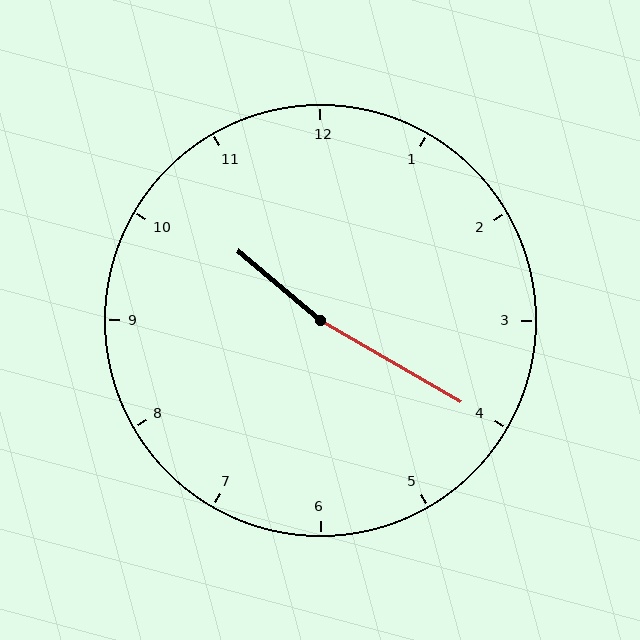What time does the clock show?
10:20.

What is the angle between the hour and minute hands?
Approximately 170 degrees.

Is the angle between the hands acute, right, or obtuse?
It is obtuse.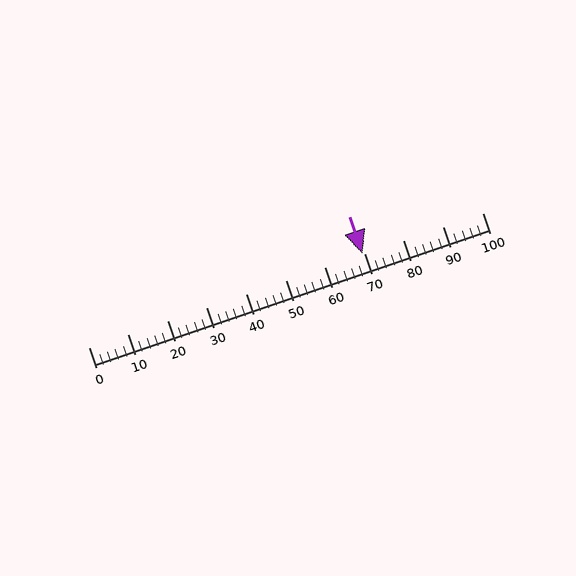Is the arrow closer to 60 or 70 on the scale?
The arrow is closer to 70.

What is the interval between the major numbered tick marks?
The major tick marks are spaced 10 units apart.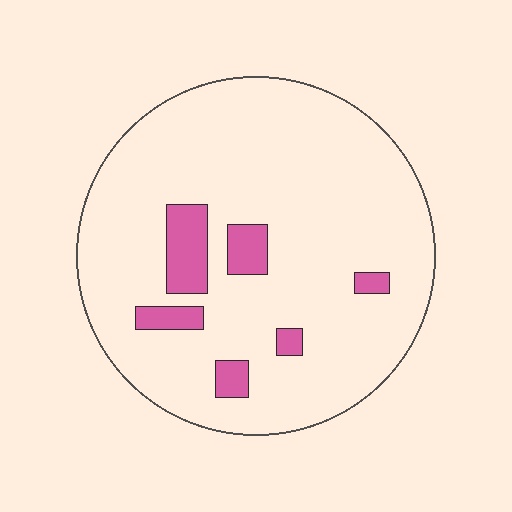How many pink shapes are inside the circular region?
6.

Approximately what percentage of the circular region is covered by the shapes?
Approximately 10%.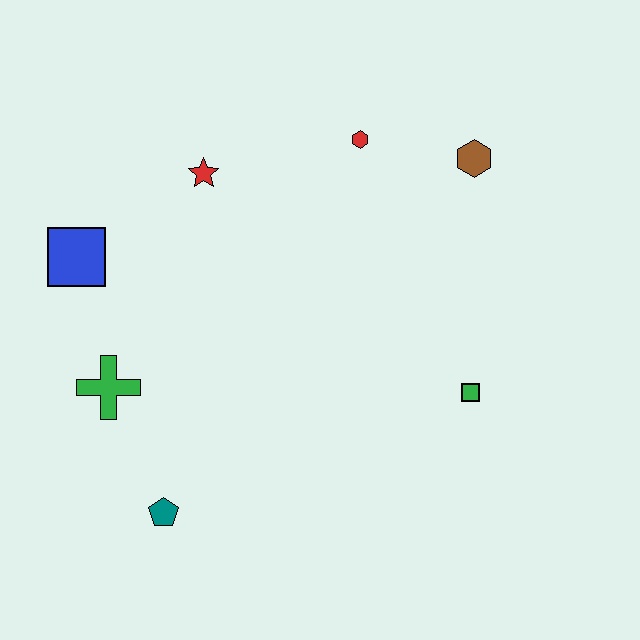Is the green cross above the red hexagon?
No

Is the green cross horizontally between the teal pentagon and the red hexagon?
No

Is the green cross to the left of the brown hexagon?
Yes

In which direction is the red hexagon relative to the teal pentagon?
The red hexagon is above the teal pentagon.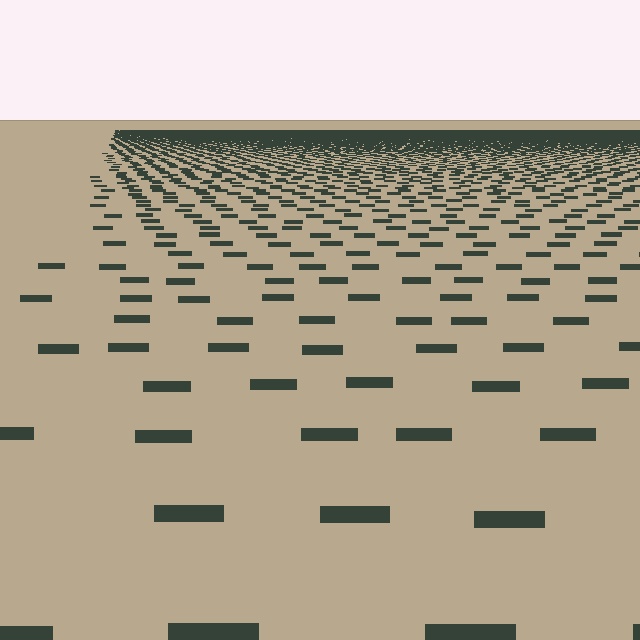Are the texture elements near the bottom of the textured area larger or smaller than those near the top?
Larger. Near the bottom, elements are closer to the viewer and appear at a bigger on-screen size.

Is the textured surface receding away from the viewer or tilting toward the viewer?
The surface is receding away from the viewer. Texture elements get smaller and denser toward the top.